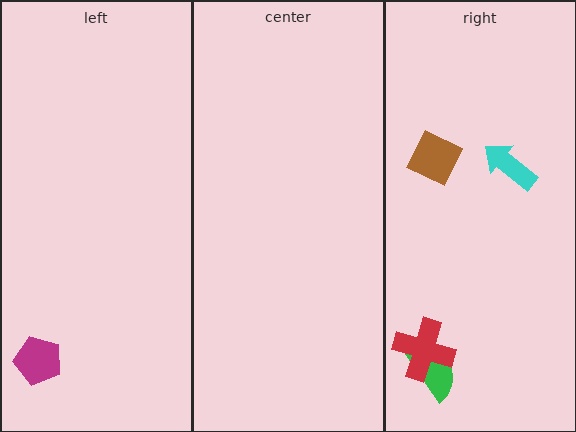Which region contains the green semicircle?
The right region.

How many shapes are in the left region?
1.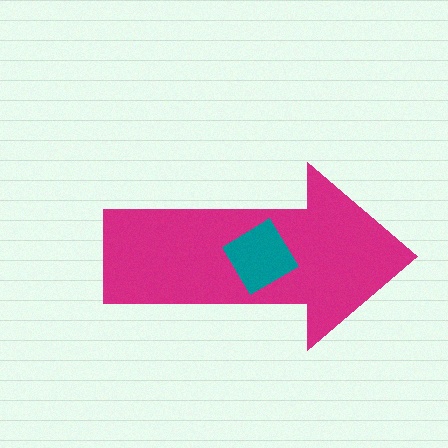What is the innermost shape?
The teal diamond.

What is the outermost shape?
The magenta arrow.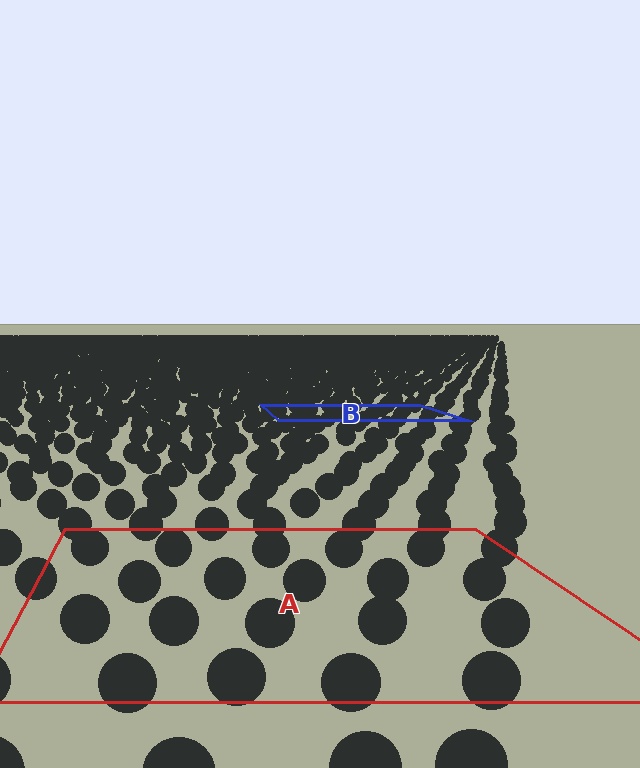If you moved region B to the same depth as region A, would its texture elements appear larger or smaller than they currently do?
They would appear larger. At a closer depth, the same texture elements are projected at a bigger on-screen size.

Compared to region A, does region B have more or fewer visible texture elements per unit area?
Region B has more texture elements per unit area — they are packed more densely because it is farther away.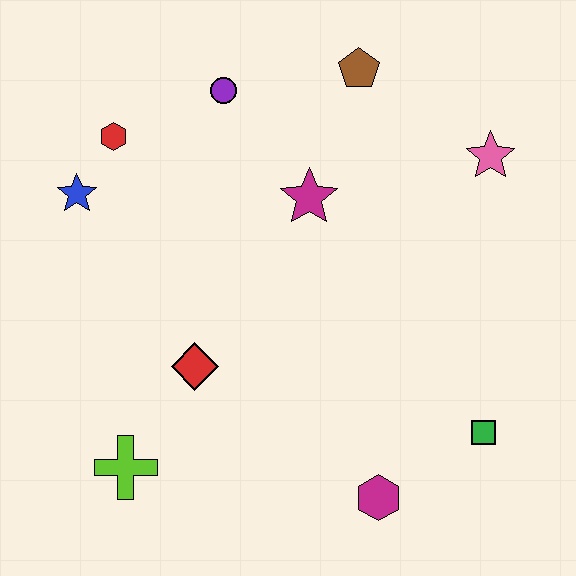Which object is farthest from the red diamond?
The pink star is farthest from the red diamond.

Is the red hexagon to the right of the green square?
No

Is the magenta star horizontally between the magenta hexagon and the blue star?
Yes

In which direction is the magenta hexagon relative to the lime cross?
The magenta hexagon is to the right of the lime cross.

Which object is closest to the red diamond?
The lime cross is closest to the red diamond.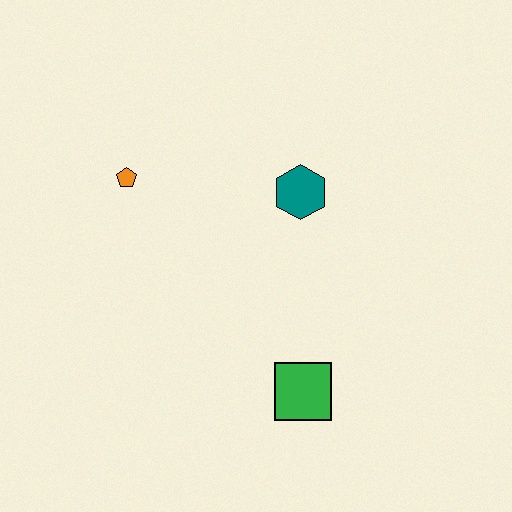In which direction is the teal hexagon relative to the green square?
The teal hexagon is above the green square.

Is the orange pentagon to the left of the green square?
Yes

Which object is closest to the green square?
The teal hexagon is closest to the green square.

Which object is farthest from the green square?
The orange pentagon is farthest from the green square.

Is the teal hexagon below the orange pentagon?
Yes